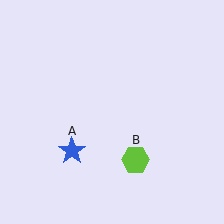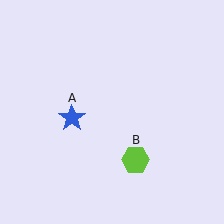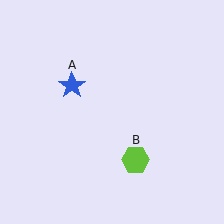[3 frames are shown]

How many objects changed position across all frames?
1 object changed position: blue star (object A).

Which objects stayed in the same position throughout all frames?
Lime hexagon (object B) remained stationary.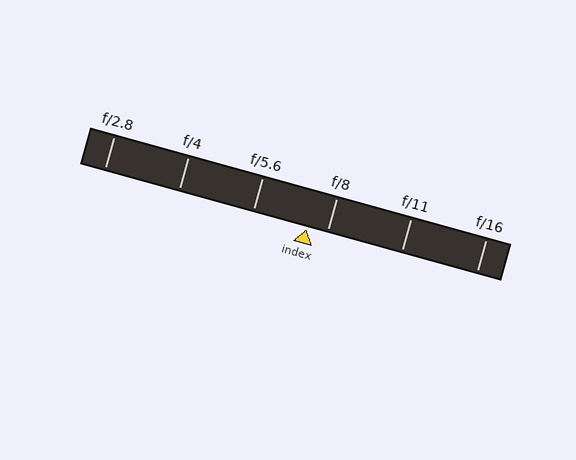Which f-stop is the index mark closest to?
The index mark is closest to f/8.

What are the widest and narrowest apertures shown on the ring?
The widest aperture shown is f/2.8 and the narrowest is f/16.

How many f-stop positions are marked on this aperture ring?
There are 6 f-stop positions marked.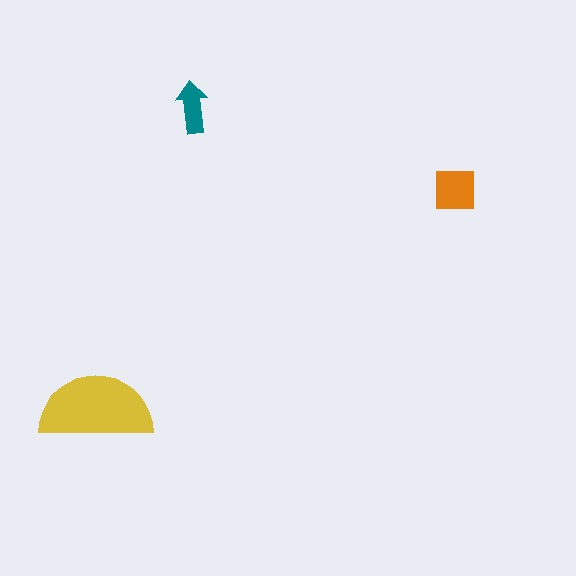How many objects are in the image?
There are 3 objects in the image.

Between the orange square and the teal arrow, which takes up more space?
The orange square.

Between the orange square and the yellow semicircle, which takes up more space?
The yellow semicircle.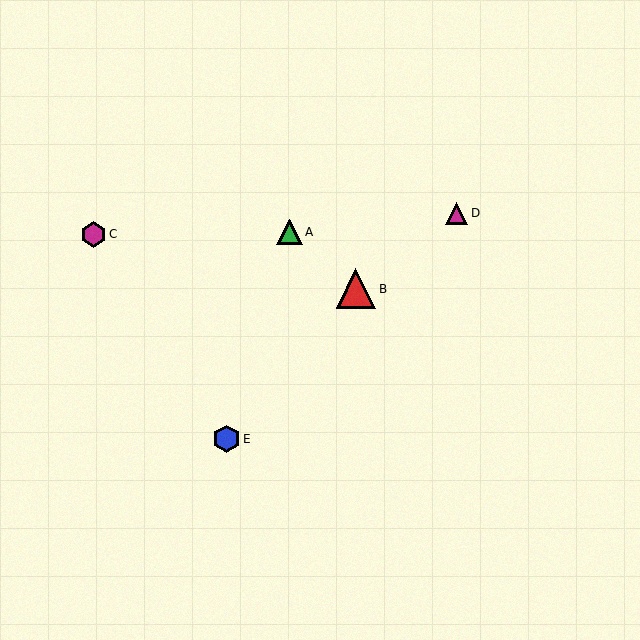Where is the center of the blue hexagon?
The center of the blue hexagon is at (227, 439).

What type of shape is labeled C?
Shape C is a magenta hexagon.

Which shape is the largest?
The red triangle (labeled B) is the largest.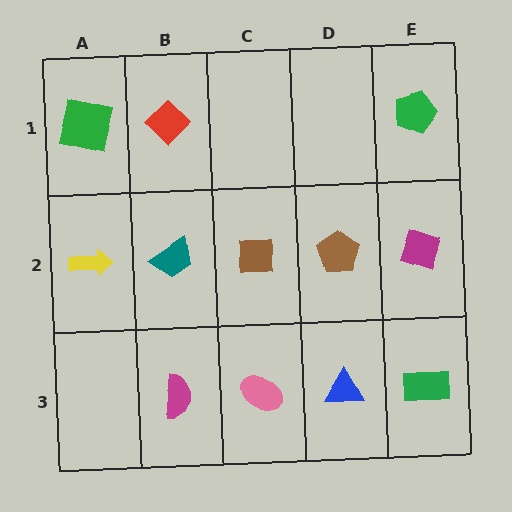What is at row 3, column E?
A green rectangle.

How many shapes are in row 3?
4 shapes.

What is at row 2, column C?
A brown square.